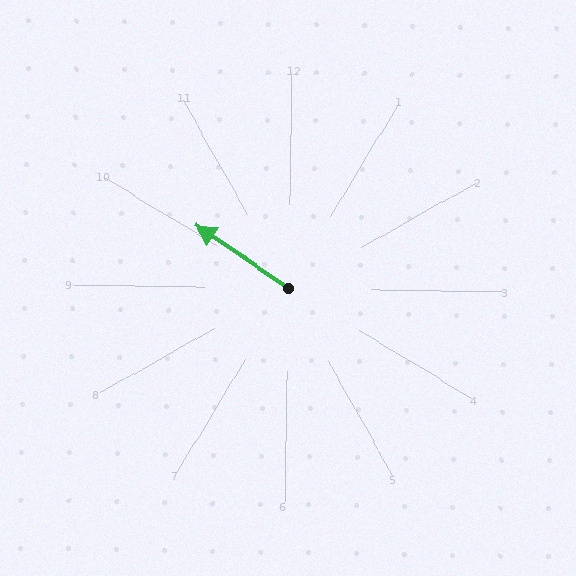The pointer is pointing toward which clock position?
Roughly 10 o'clock.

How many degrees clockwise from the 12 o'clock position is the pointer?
Approximately 303 degrees.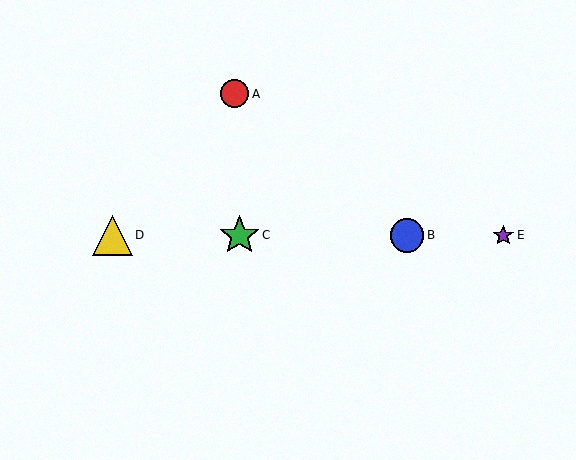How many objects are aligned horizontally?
4 objects (B, C, D, E) are aligned horizontally.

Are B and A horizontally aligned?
No, B is at y≈235 and A is at y≈94.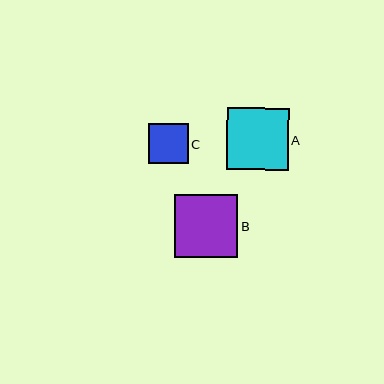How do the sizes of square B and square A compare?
Square B and square A are approximately the same size.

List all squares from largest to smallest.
From largest to smallest: B, A, C.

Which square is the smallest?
Square C is the smallest with a size of approximately 40 pixels.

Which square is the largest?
Square B is the largest with a size of approximately 63 pixels.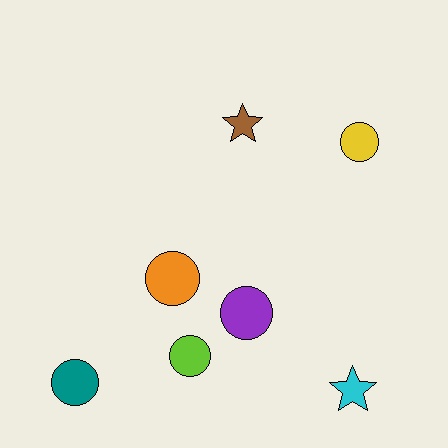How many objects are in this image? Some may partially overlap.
There are 7 objects.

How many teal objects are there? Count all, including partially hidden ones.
There is 1 teal object.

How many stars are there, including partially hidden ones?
There are 2 stars.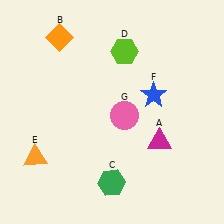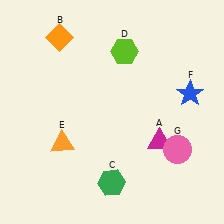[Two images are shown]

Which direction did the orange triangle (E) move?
The orange triangle (E) moved right.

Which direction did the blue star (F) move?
The blue star (F) moved right.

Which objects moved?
The objects that moved are: the orange triangle (E), the blue star (F), the pink circle (G).